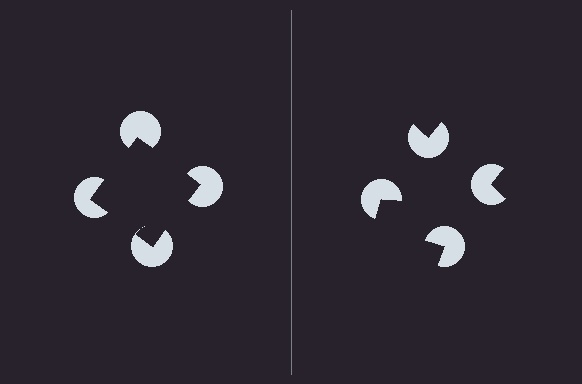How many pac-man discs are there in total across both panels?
8 — 4 on each side.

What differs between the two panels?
The pac-man discs are positioned identically on both sides; only the wedge orientations differ. On the left they align to a square; on the right they are misaligned.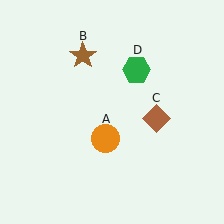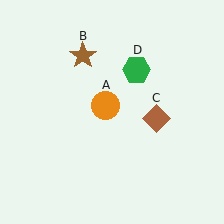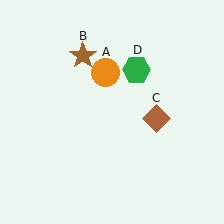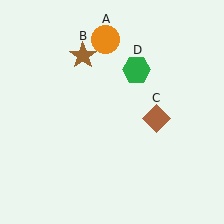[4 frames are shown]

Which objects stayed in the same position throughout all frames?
Brown star (object B) and brown diamond (object C) and green hexagon (object D) remained stationary.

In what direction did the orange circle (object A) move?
The orange circle (object A) moved up.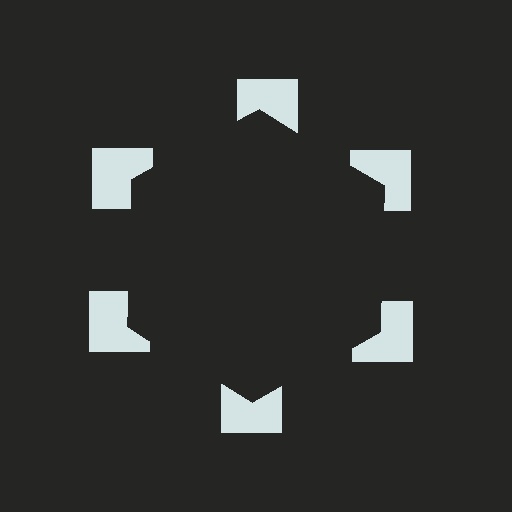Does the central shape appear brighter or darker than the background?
It typically appears slightly darker than the background, even though no actual brightness change is drawn.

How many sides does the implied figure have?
6 sides.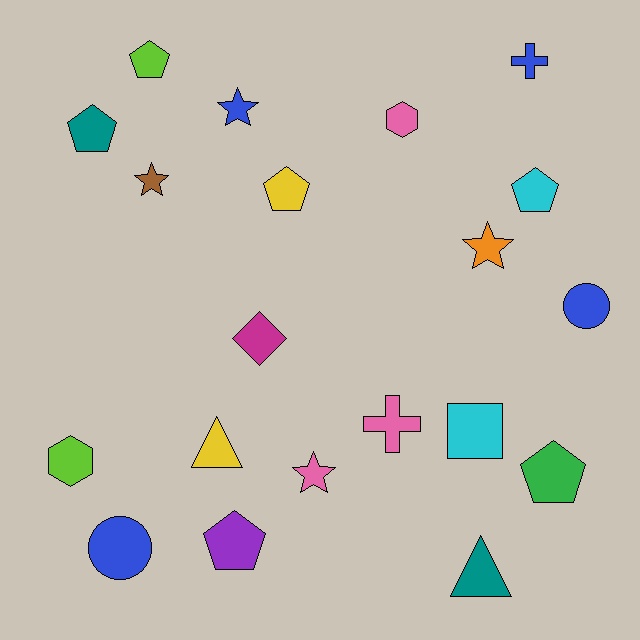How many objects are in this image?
There are 20 objects.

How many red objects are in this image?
There are no red objects.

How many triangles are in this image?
There are 2 triangles.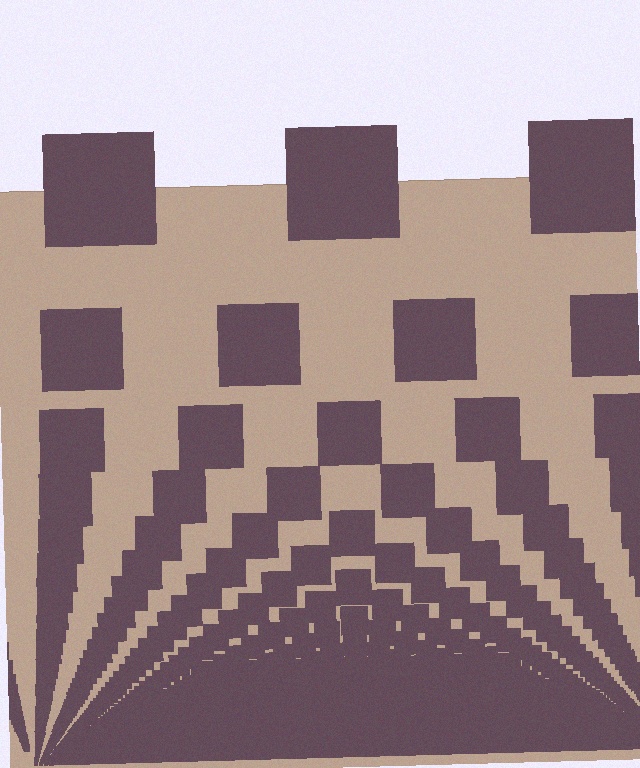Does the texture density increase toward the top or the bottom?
Density increases toward the bottom.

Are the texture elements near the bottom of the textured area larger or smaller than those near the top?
Smaller. The gradient is inverted — elements near the bottom are smaller and denser.